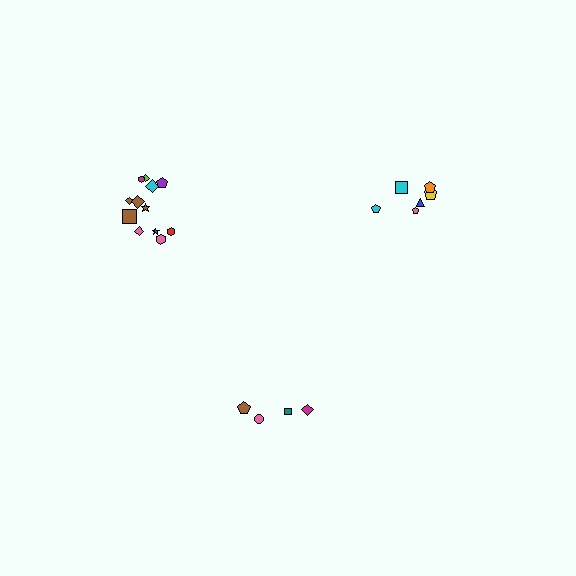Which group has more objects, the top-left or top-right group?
The top-left group.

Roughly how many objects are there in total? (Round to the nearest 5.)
Roughly 20 objects in total.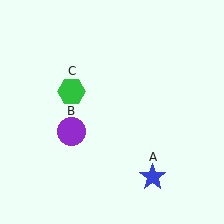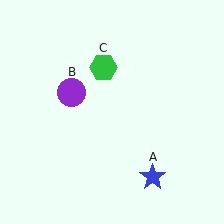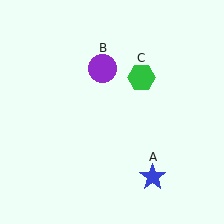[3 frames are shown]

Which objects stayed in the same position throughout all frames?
Blue star (object A) remained stationary.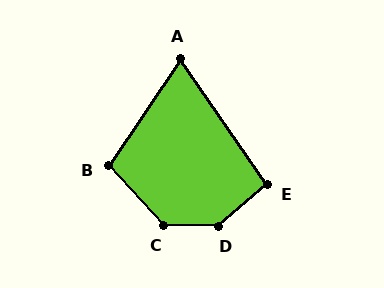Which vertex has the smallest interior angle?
A, at approximately 69 degrees.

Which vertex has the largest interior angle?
D, at approximately 140 degrees.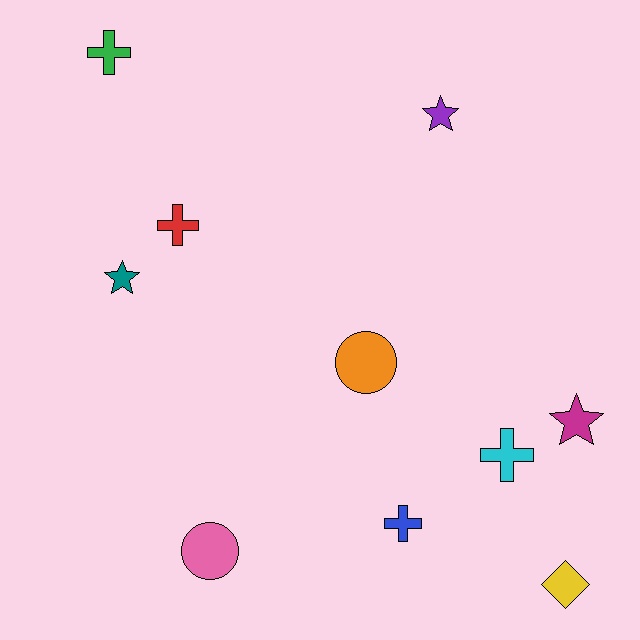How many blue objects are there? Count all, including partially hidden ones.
There is 1 blue object.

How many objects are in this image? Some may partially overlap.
There are 10 objects.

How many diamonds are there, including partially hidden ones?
There is 1 diamond.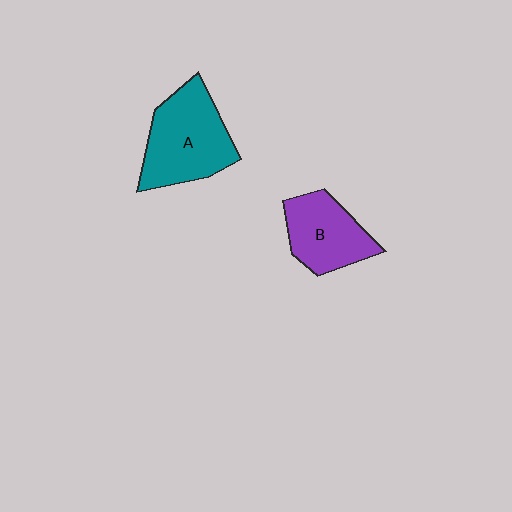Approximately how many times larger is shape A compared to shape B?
Approximately 1.4 times.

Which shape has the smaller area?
Shape B (purple).